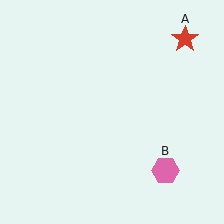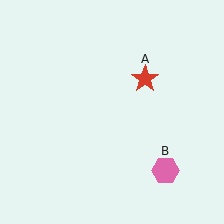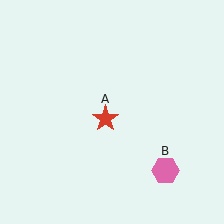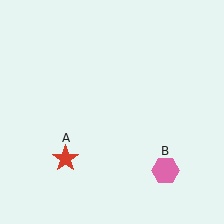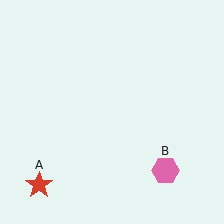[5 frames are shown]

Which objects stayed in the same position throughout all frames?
Pink hexagon (object B) remained stationary.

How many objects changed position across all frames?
1 object changed position: red star (object A).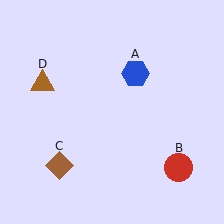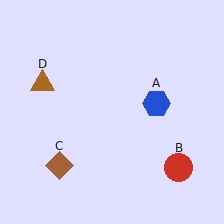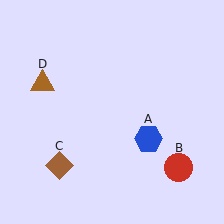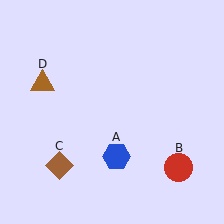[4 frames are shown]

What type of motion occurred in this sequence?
The blue hexagon (object A) rotated clockwise around the center of the scene.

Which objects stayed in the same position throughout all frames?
Red circle (object B) and brown diamond (object C) and brown triangle (object D) remained stationary.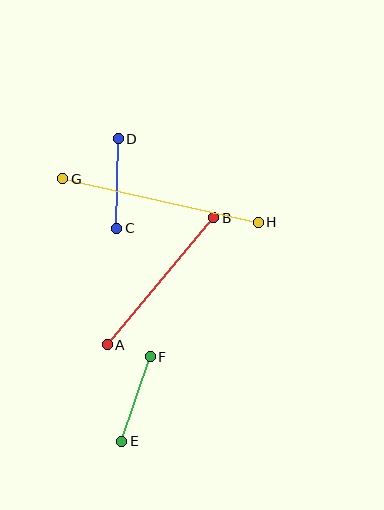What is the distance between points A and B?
The distance is approximately 166 pixels.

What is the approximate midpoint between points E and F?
The midpoint is at approximately (136, 399) pixels.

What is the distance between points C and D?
The distance is approximately 90 pixels.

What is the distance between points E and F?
The distance is approximately 89 pixels.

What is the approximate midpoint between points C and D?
The midpoint is at approximately (118, 183) pixels.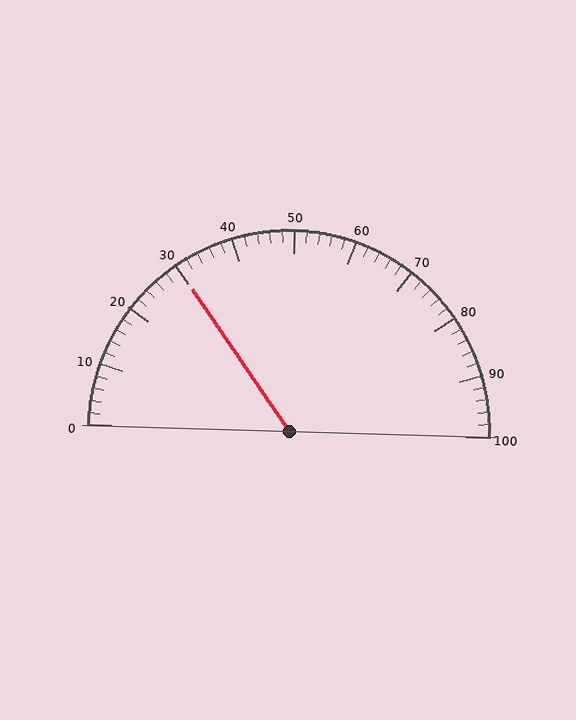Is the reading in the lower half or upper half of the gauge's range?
The reading is in the lower half of the range (0 to 100).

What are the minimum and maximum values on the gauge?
The gauge ranges from 0 to 100.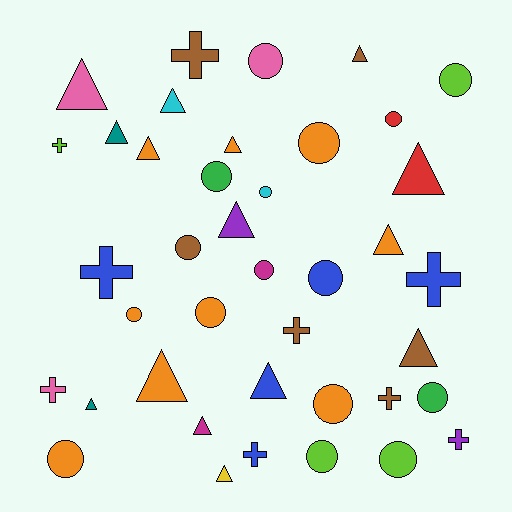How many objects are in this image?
There are 40 objects.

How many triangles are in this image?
There are 15 triangles.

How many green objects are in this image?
There are 2 green objects.